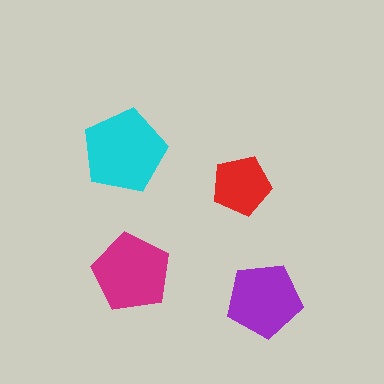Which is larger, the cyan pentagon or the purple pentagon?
The cyan one.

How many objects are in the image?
There are 4 objects in the image.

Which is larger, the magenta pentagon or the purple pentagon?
The magenta one.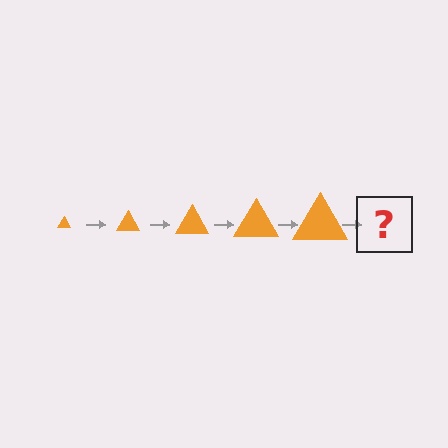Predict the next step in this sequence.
The next step is an orange triangle, larger than the previous one.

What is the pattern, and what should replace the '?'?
The pattern is that the triangle gets progressively larger each step. The '?' should be an orange triangle, larger than the previous one.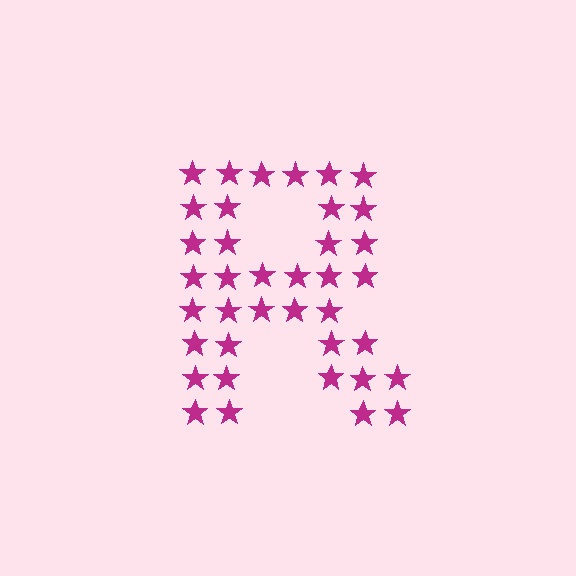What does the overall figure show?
The overall figure shows the letter R.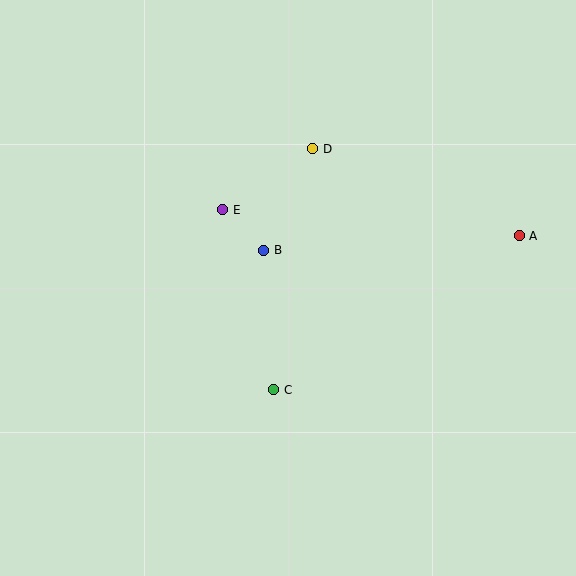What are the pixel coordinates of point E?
Point E is at (223, 210).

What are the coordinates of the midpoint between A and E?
The midpoint between A and E is at (371, 223).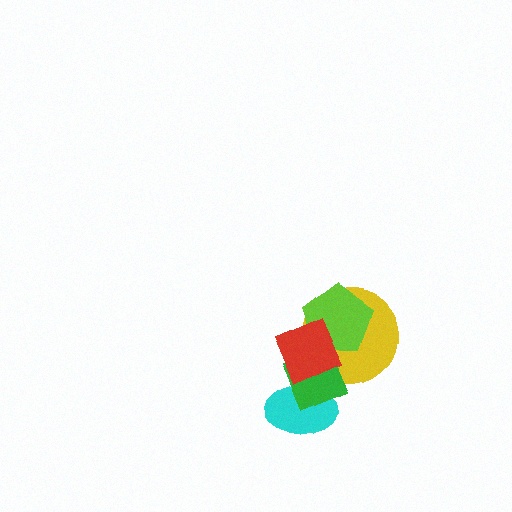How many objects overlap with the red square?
3 objects overlap with the red square.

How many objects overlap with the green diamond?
4 objects overlap with the green diamond.